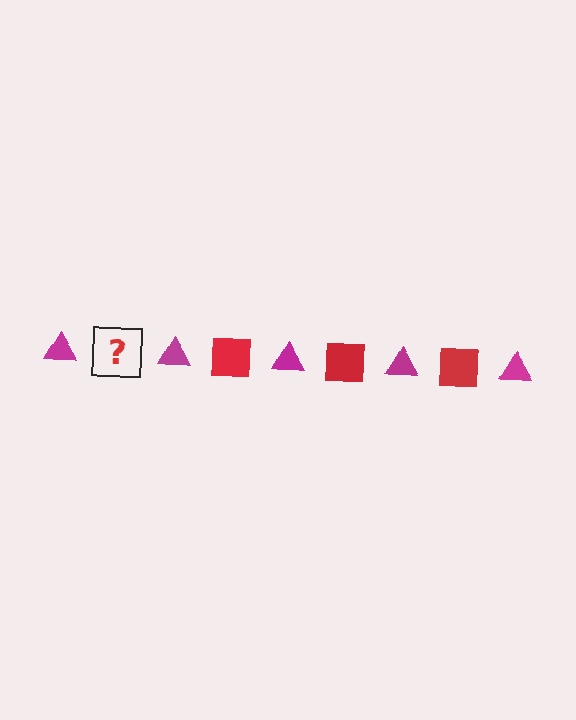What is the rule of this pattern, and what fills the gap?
The rule is that the pattern alternates between magenta triangle and red square. The gap should be filled with a red square.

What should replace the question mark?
The question mark should be replaced with a red square.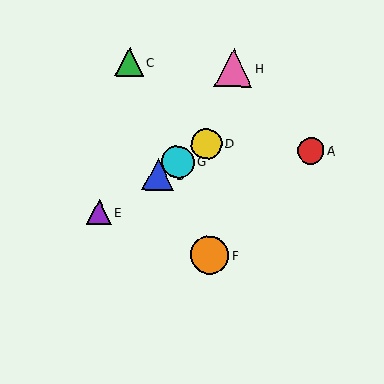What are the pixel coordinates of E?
Object E is at (99, 212).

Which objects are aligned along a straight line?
Objects B, D, E, G are aligned along a straight line.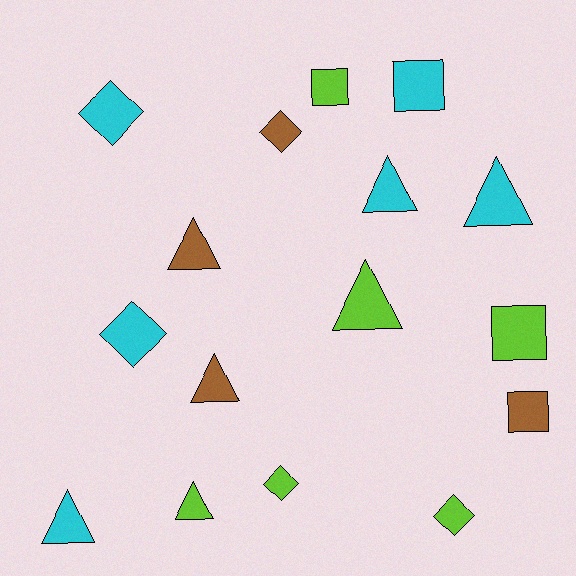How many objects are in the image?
There are 16 objects.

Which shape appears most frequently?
Triangle, with 7 objects.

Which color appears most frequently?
Cyan, with 6 objects.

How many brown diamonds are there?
There is 1 brown diamond.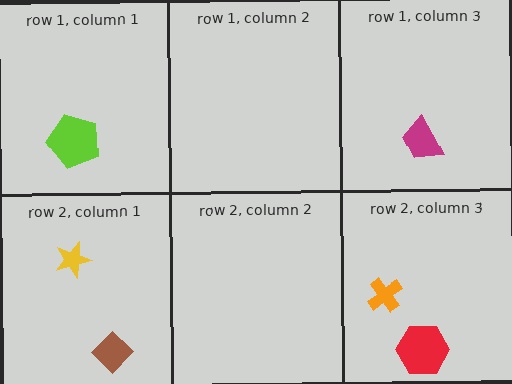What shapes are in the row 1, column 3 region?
The magenta trapezoid.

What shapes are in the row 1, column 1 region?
The lime pentagon.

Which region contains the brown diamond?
The row 2, column 1 region.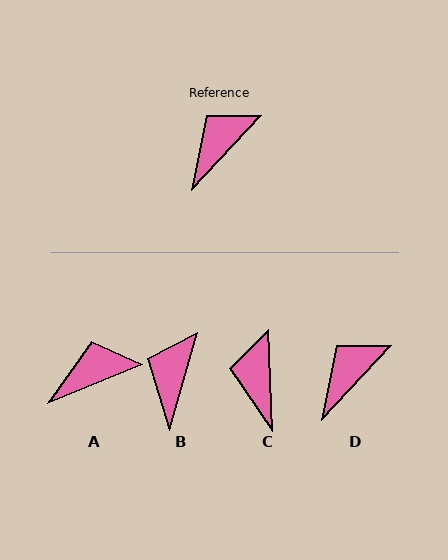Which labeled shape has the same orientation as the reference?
D.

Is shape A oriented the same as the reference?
No, it is off by about 24 degrees.